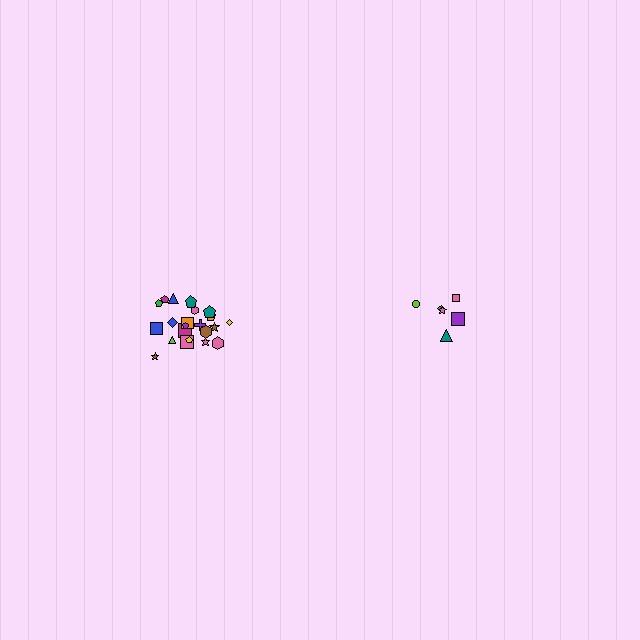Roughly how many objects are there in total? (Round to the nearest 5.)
Roughly 30 objects in total.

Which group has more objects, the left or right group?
The left group.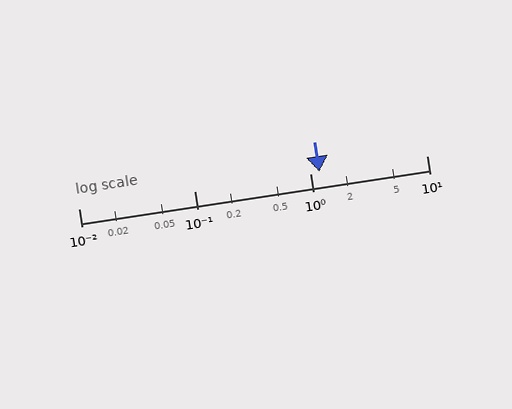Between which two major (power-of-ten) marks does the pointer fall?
The pointer is between 1 and 10.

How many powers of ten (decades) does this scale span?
The scale spans 3 decades, from 0.01 to 10.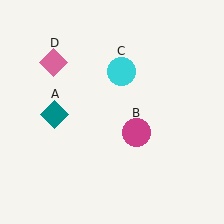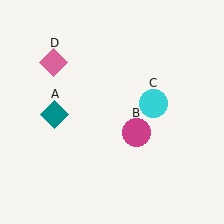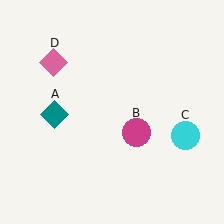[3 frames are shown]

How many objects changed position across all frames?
1 object changed position: cyan circle (object C).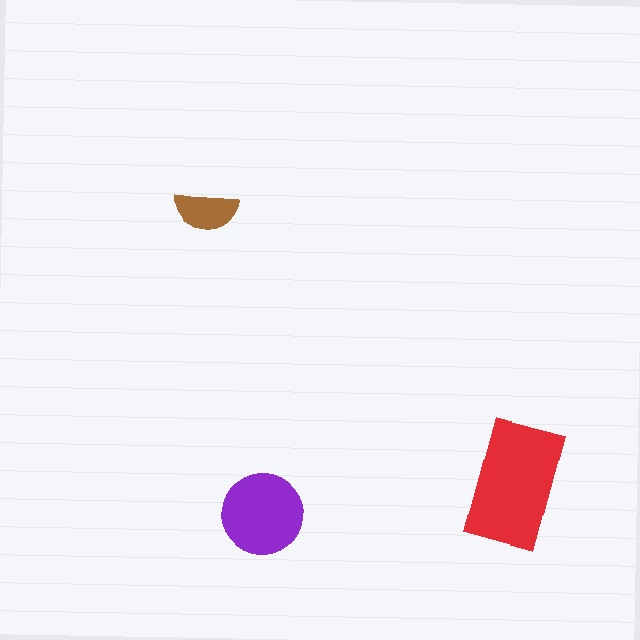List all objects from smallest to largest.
The brown semicircle, the purple circle, the red rectangle.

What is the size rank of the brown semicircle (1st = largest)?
3rd.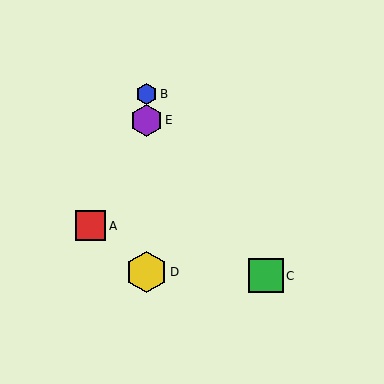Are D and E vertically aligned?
Yes, both are at x≈146.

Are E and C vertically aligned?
No, E is at x≈146 and C is at x≈266.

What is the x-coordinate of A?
Object A is at x≈91.